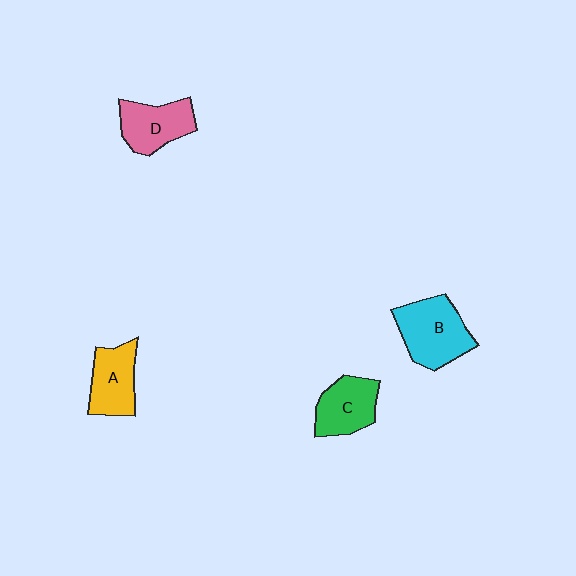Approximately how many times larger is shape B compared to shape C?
Approximately 1.3 times.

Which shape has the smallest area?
Shape A (yellow).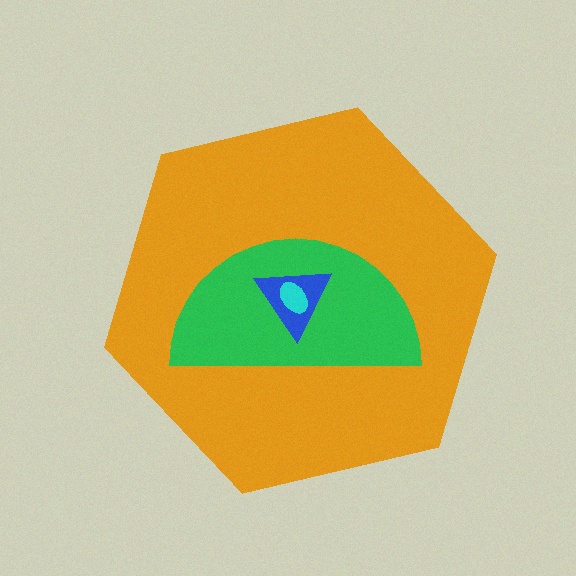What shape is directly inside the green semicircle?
The blue triangle.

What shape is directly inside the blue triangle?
The cyan ellipse.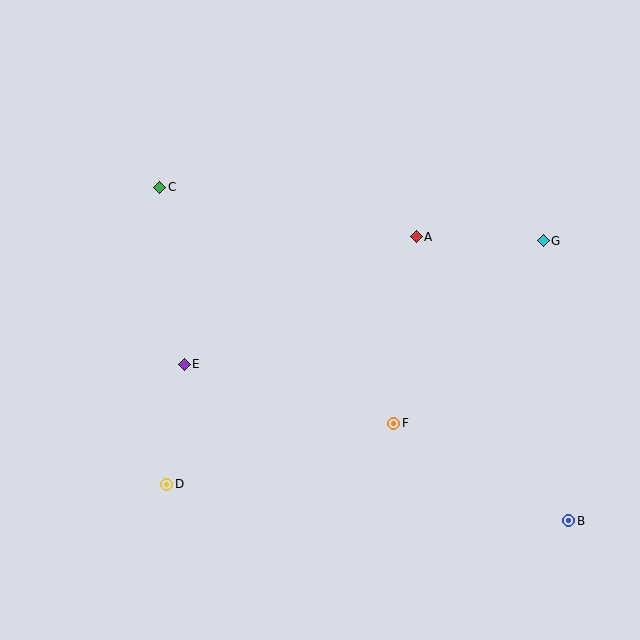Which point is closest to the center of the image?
Point F at (394, 423) is closest to the center.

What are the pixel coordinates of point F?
Point F is at (394, 423).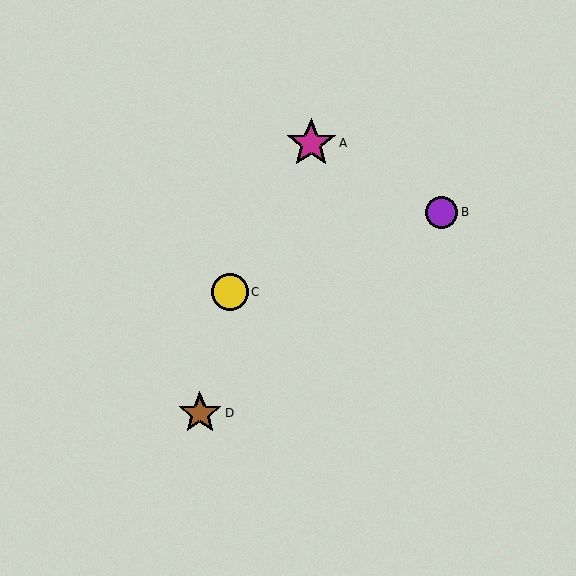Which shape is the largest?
The magenta star (labeled A) is the largest.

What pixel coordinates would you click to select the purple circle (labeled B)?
Click at (442, 213) to select the purple circle B.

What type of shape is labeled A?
Shape A is a magenta star.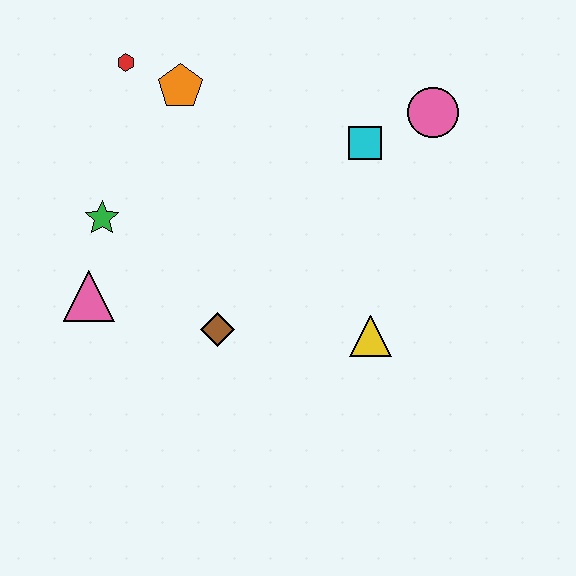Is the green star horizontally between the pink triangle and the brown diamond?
Yes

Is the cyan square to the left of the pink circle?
Yes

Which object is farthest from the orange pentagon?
The yellow triangle is farthest from the orange pentagon.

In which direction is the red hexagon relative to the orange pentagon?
The red hexagon is to the left of the orange pentagon.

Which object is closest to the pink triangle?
The green star is closest to the pink triangle.